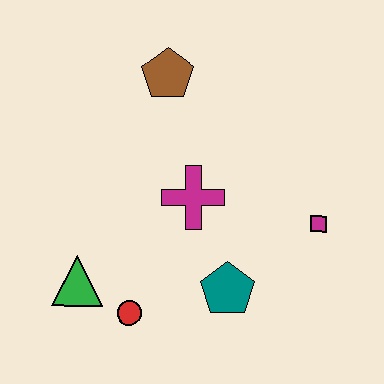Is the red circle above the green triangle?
No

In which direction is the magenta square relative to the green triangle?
The magenta square is to the right of the green triangle.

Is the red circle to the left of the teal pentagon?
Yes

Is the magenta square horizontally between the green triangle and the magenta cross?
No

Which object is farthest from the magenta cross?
The green triangle is farthest from the magenta cross.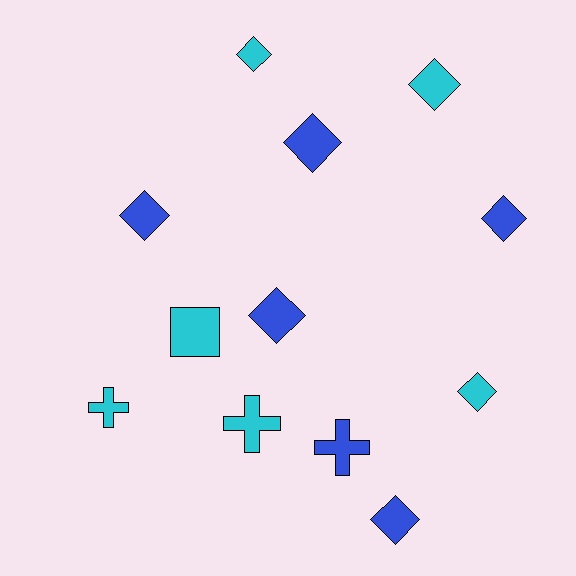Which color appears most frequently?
Cyan, with 6 objects.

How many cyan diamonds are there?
There are 3 cyan diamonds.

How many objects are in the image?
There are 12 objects.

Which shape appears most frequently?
Diamond, with 8 objects.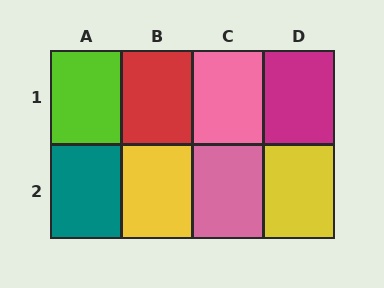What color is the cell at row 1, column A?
Lime.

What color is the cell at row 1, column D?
Magenta.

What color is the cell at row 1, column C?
Pink.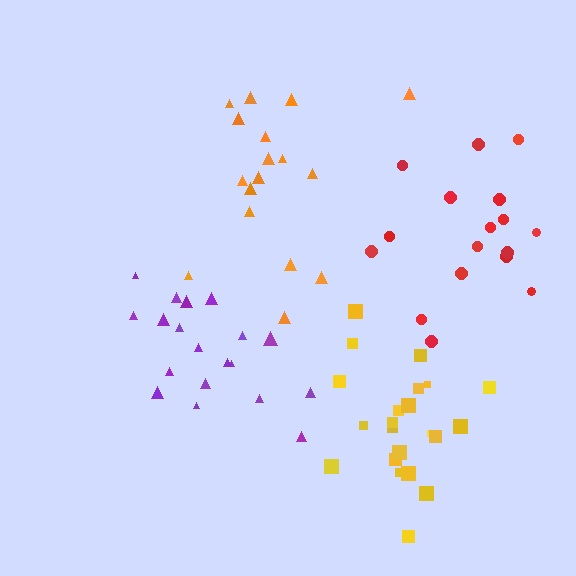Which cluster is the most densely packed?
Yellow.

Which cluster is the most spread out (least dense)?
Orange.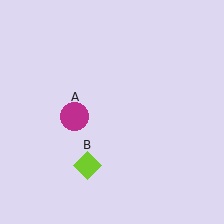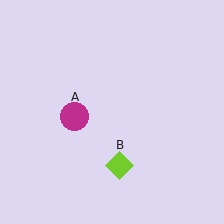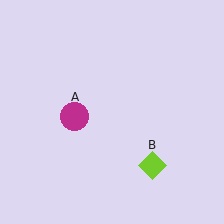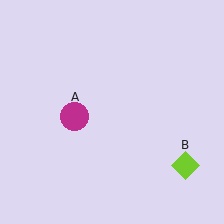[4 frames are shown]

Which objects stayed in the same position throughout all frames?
Magenta circle (object A) remained stationary.